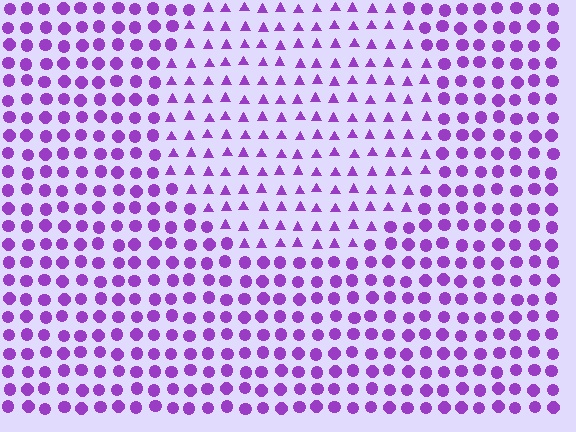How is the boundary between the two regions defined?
The boundary is defined by a change in element shape: triangles inside vs. circles outside. All elements share the same color and spacing.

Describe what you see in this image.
The image is filled with small purple elements arranged in a uniform grid. A circle-shaped region contains triangles, while the surrounding area contains circles. The boundary is defined purely by the change in element shape.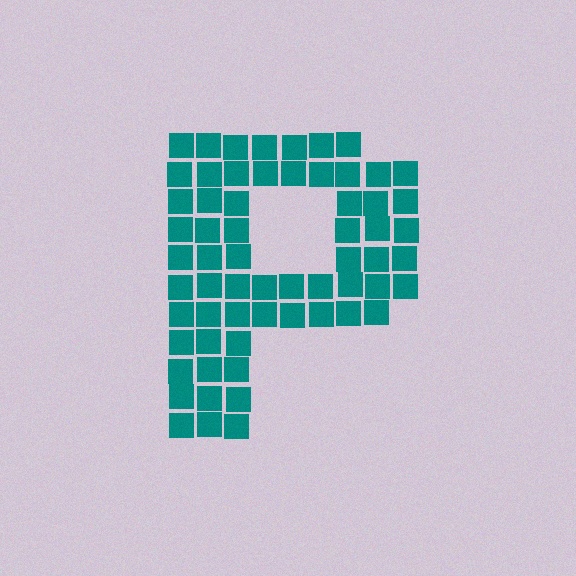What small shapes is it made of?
It is made of small squares.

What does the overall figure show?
The overall figure shows the letter P.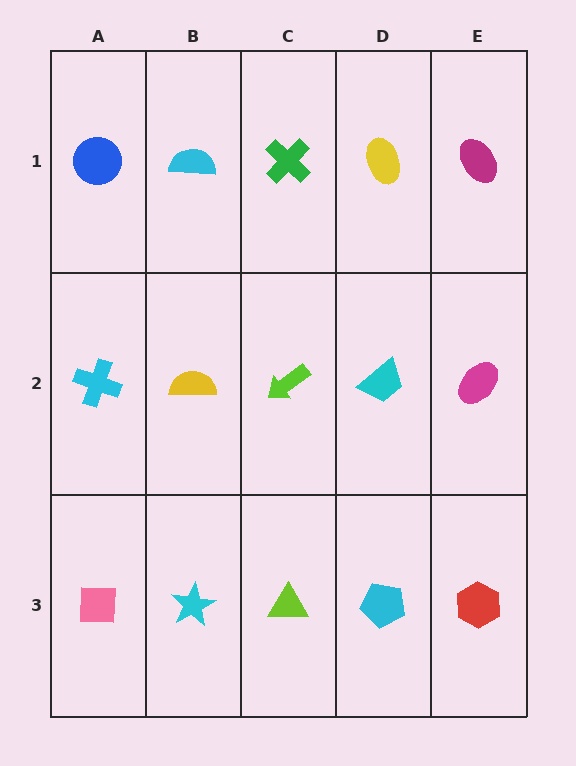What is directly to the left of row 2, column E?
A cyan trapezoid.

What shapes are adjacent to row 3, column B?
A yellow semicircle (row 2, column B), a pink square (row 3, column A), a lime triangle (row 3, column C).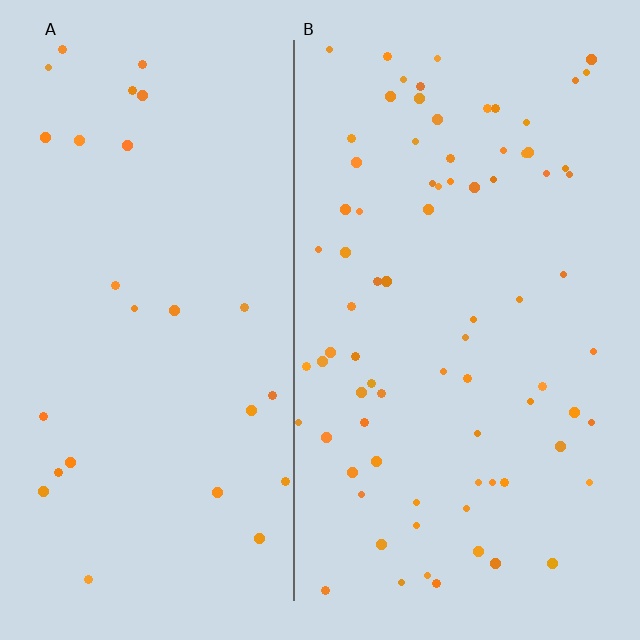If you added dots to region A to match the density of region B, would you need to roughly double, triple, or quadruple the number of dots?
Approximately triple.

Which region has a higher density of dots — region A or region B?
B (the right).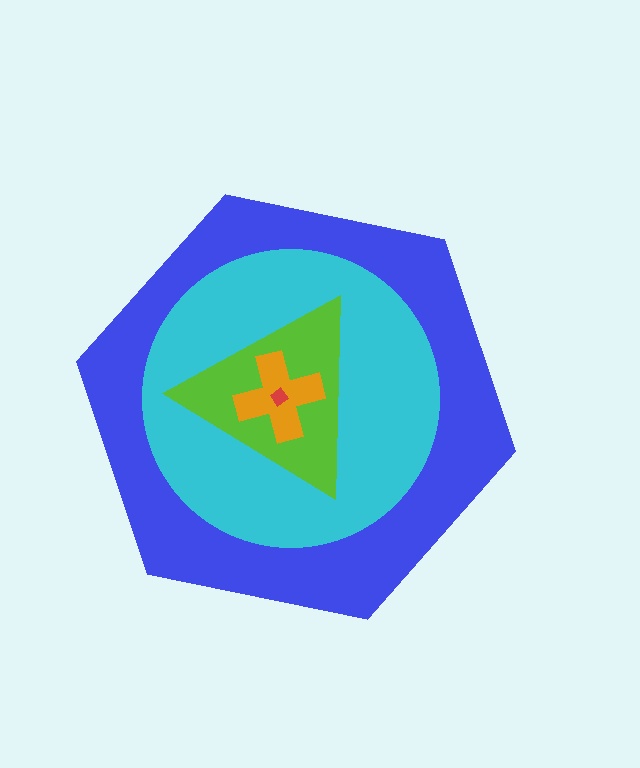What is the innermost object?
The red diamond.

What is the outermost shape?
The blue hexagon.